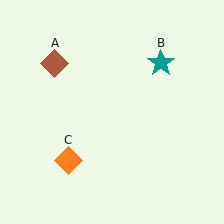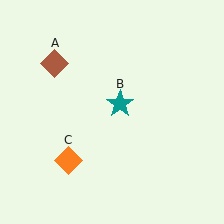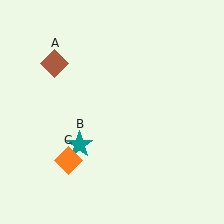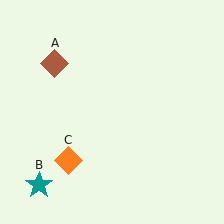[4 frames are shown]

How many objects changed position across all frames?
1 object changed position: teal star (object B).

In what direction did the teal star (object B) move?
The teal star (object B) moved down and to the left.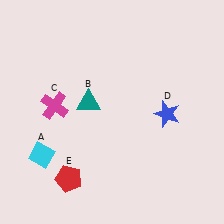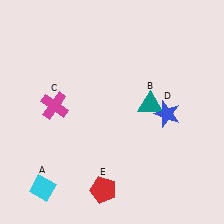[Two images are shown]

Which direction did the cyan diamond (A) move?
The cyan diamond (A) moved down.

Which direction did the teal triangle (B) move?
The teal triangle (B) moved right.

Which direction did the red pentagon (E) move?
The red pentagon (E) moved right.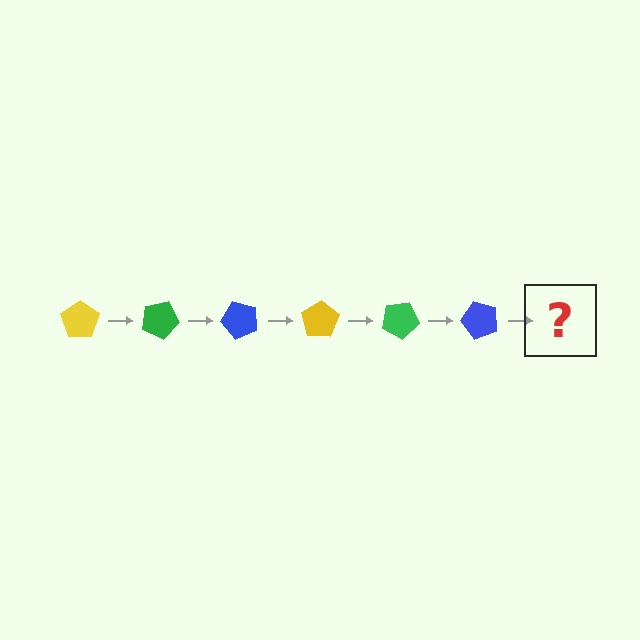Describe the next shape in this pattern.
It should be a yellow pentagon, rotated 150 degrees from the start.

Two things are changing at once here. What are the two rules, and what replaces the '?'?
The two rules are that it rotates 25 degrees each step and the color cycles through yellow, green, and blue. The '?' should be a yellow pentagon, rotated 150 degrees from the start.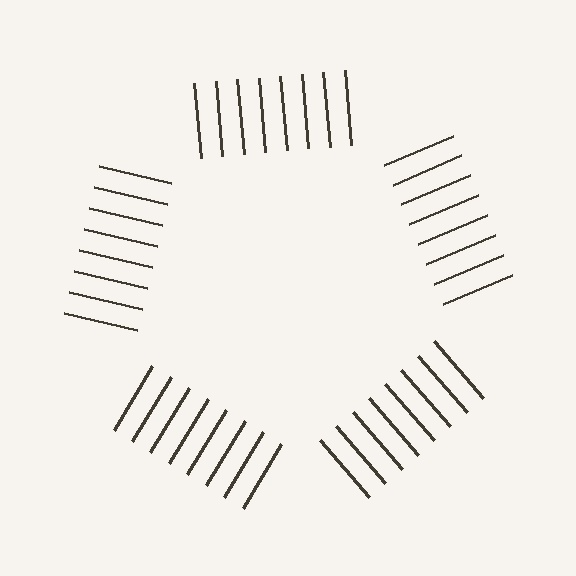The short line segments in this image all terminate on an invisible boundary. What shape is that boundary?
An illusory pentagon — the line segments terminate on its edges but no continuous stroke is drawn.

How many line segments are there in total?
40 — 8 along each of the 5 edges.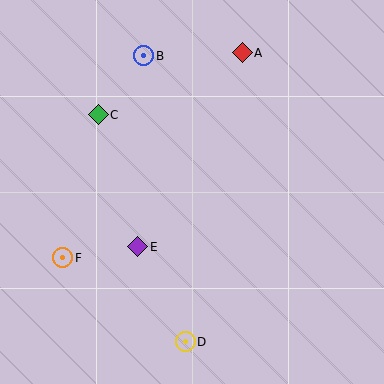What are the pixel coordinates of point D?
Point D is at (185, 342).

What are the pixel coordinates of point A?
Point A is at (242, 53).